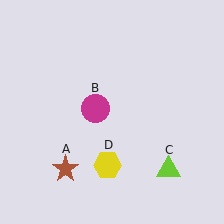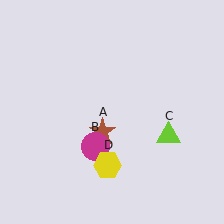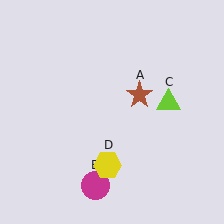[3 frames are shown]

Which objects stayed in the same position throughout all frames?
Yellow hexagon (object D) remained stationary.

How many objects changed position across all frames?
3 objects changed position: brown star (object A), magenta circle (object B), lime triangle (object C).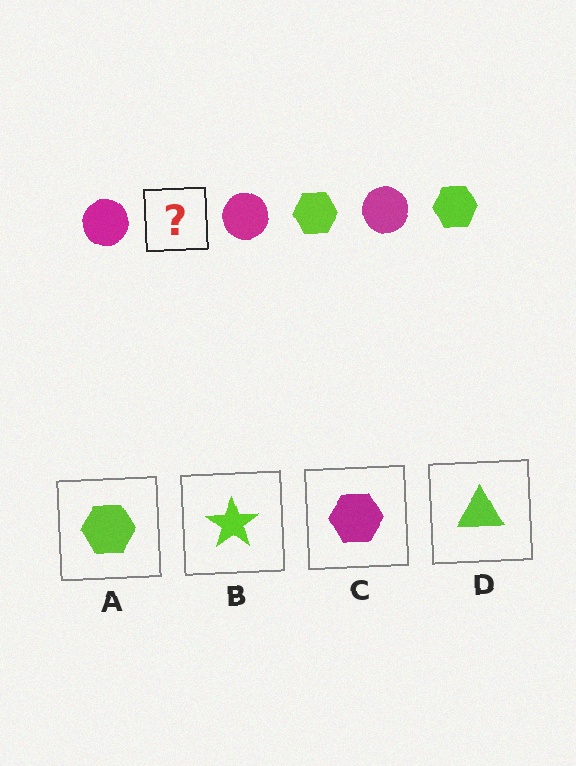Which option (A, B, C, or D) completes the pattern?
A.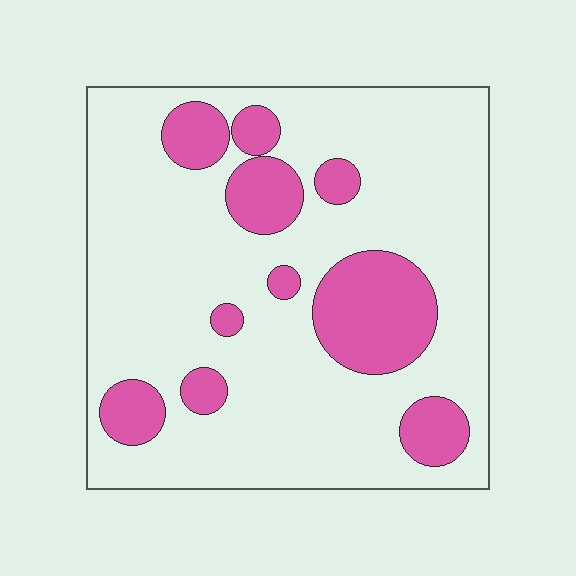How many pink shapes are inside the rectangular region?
10.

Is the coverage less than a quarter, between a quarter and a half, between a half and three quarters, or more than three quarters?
Less than a quarter.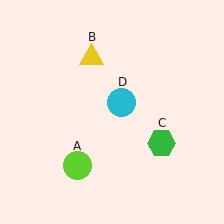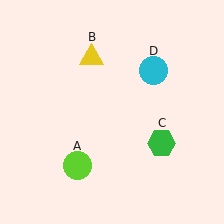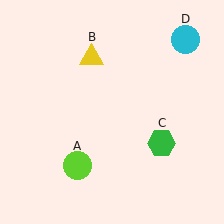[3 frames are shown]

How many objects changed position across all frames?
1 object changed position: cyan circle (object D).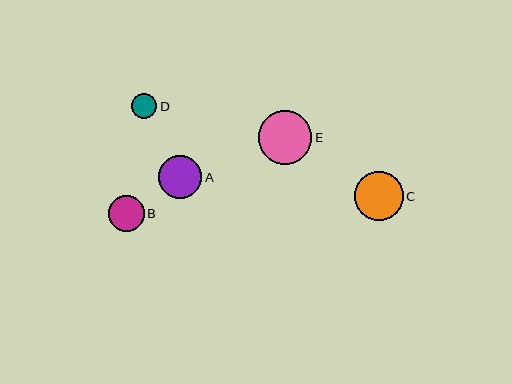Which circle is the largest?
Circle E is the largest with a size of approximately 53 pixels.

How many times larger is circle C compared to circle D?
Circle C is approximately 1.9 times the size of circle D.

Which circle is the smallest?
Circle D is the smallest with a size of approximately 25 pixels.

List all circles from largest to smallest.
From largest to smallest: E, C, A, B, D.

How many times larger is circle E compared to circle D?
Circle E is approximately 2.1 times the size of circle D.